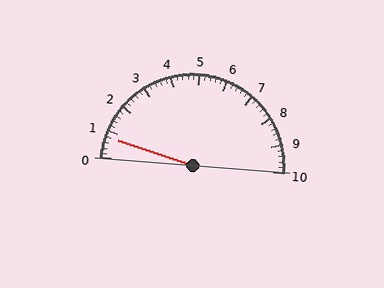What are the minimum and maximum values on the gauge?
The gauge ranges from 0 to 10.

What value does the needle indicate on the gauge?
The needle indicates approximately 0.8.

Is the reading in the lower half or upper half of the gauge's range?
The reading is in the lower half of the range (0 to 10).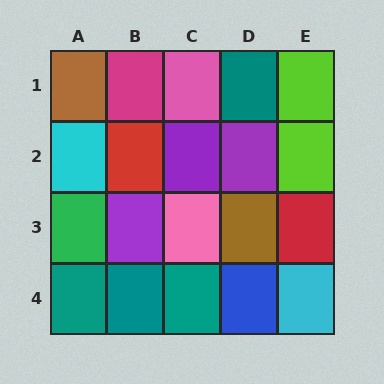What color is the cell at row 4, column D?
Blue.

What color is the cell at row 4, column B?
Teal.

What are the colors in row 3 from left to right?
Green, purple, pink, brown, red.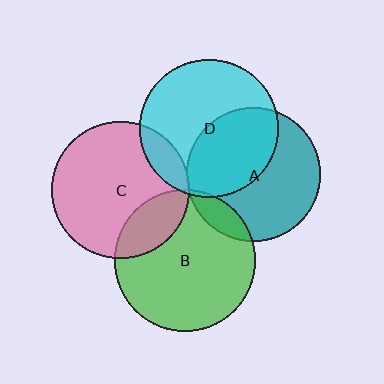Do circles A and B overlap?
Yes.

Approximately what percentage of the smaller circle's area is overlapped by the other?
Approximately 10%.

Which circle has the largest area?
Circle B (green).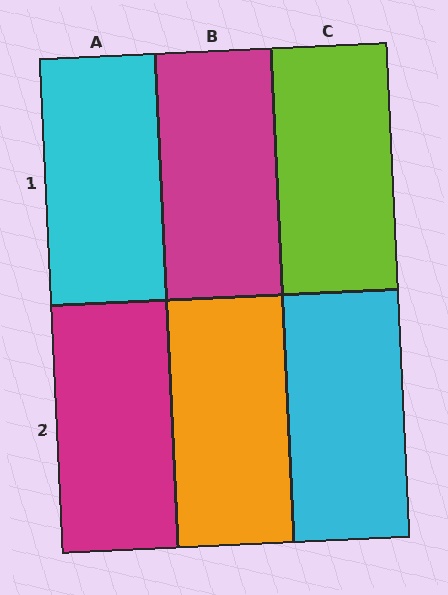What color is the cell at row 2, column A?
Magenta.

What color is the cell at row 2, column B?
Orange.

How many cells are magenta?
2 cells are magenta.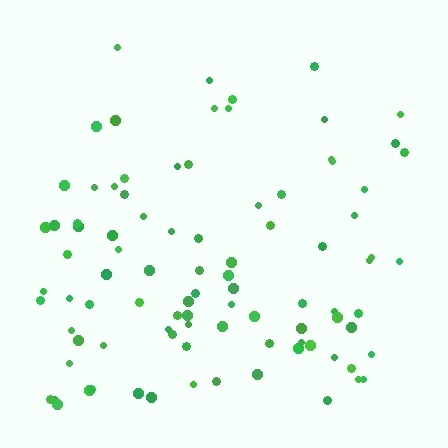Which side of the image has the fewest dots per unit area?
The top.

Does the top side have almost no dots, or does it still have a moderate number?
Still a moderate number, just noticeably fewer than the bottom.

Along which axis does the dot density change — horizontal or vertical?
Vertical.